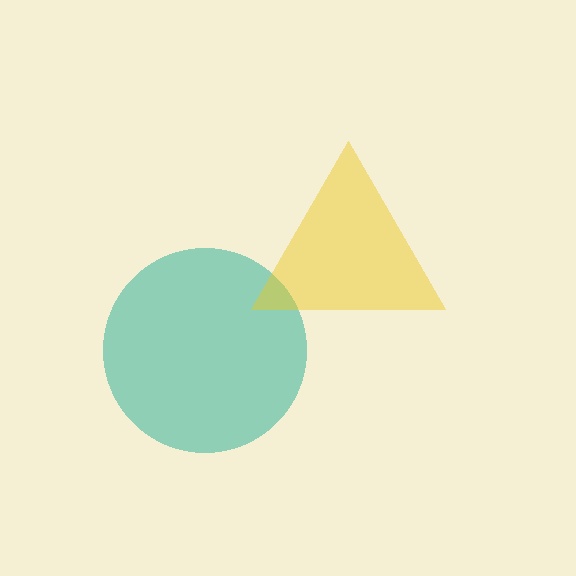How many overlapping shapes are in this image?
There are 2 overlapping shapes in the image.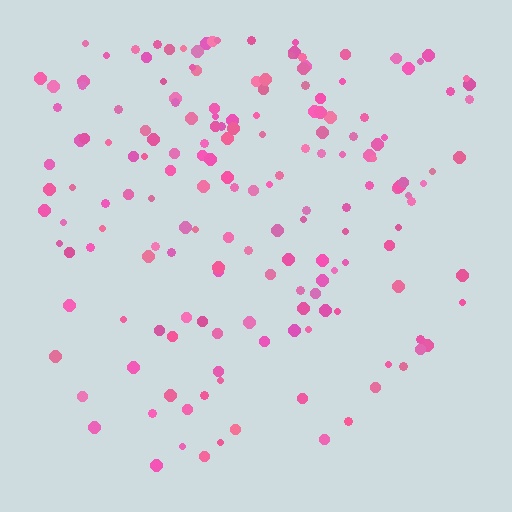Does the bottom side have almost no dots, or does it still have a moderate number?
Still a moderate number, just noticeably fewer than the top.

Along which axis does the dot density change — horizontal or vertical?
Vertical.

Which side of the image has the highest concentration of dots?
The top.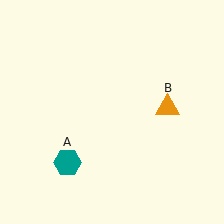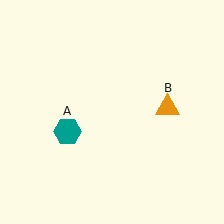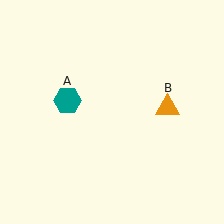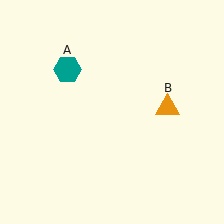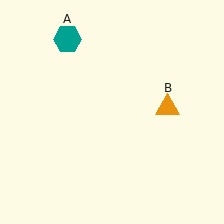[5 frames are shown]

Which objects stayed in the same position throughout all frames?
Orange triangle (object B) remained stationary.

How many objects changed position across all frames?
1 object changed position: teal hexagon (object A).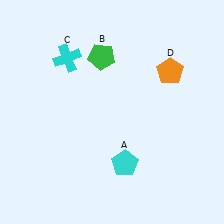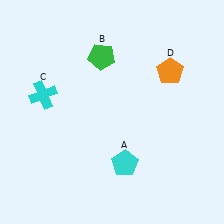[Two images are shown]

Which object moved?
The cyan cross (C) moved down.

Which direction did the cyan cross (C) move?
The cyan cross (C) moved down.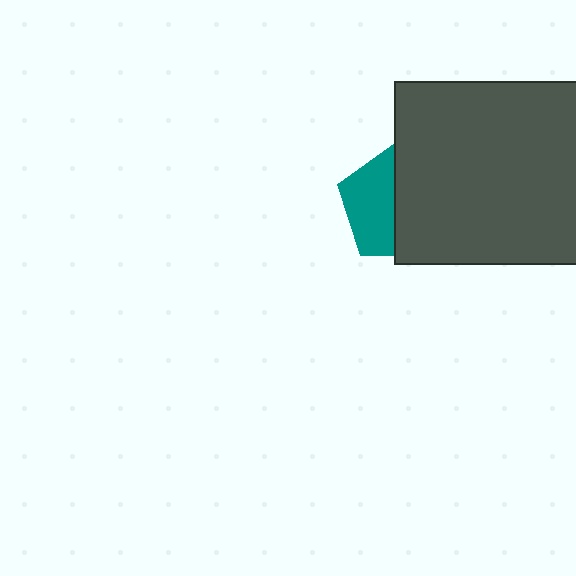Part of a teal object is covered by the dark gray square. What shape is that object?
It is a pentagon.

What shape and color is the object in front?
The object in front is a dark gray square.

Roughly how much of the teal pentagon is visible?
About half of it is visible (roughly 45%).